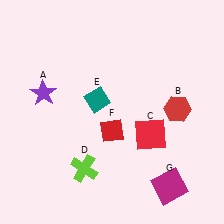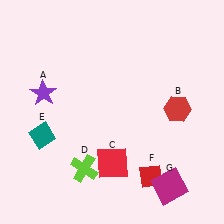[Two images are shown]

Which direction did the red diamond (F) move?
The red diamond (F) moved down.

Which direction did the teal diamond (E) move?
The teal diamond (E) moved left.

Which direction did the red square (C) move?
The red square (C) moved left.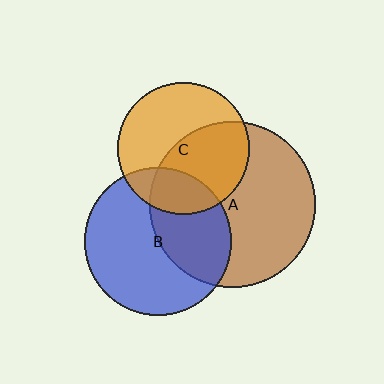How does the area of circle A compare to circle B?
Approximately 1.3 times.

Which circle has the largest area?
Circle A (brown).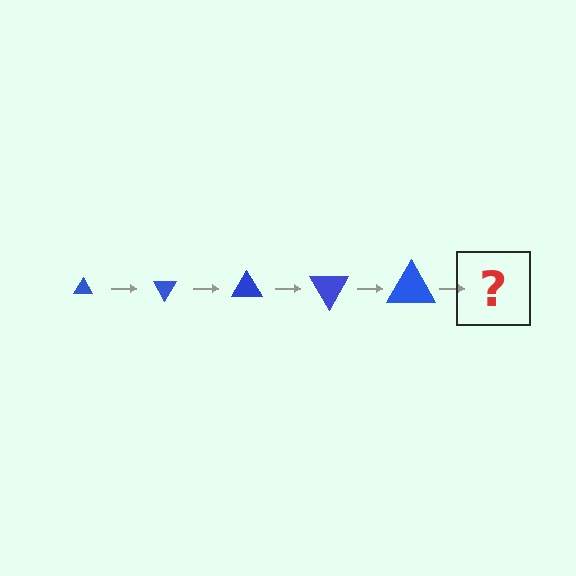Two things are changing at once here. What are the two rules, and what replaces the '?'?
The two rules are that the triangle grows larger each step and it rotates 60 degrees each step. The '?' should be a triangle, larger than the previous one and rotated 300 degrees from the start.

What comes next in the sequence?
The next element should be a triangle, larger than the previous one and rotated 300 degrees from the start.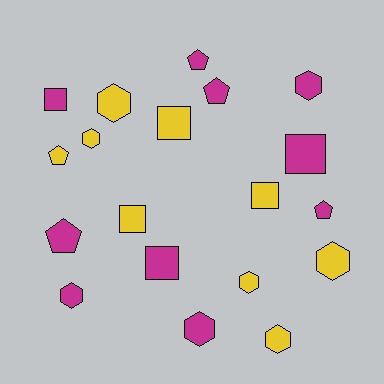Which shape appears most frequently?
Hexagon, with 8 objects.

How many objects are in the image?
There are 19 objects.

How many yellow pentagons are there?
There is 1 yellow pentagon.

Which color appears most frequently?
Magenta, with 10 objects.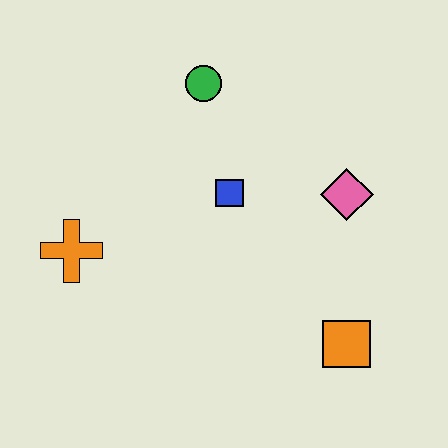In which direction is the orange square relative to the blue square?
The orange square is below the blue square.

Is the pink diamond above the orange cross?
Yes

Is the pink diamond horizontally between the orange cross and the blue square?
No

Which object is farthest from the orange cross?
The orange square is farthest from the orange cross.